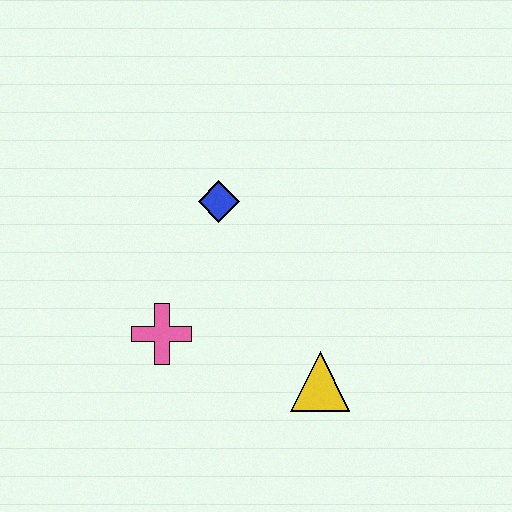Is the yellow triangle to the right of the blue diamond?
Yes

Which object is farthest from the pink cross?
The yellow triangle is farthest from the pink cross.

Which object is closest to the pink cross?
The blue diamond is closest to the pink cross.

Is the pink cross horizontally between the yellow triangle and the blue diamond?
No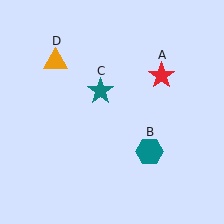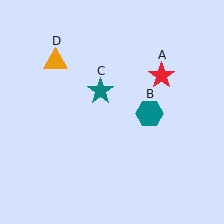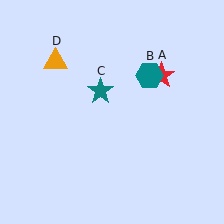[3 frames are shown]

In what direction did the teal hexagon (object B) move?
The teal hexagon (object B) moved up.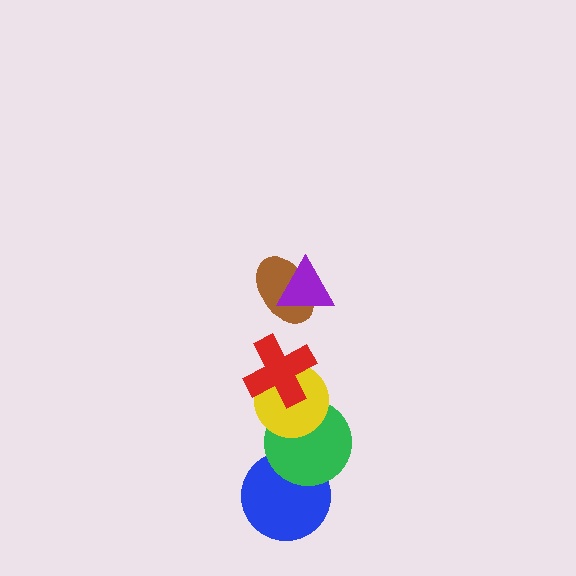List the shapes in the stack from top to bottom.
From top to bottom: the purple triangle, the brown ellipse, the red cross, the yellow circle, the green circle, the blue circle.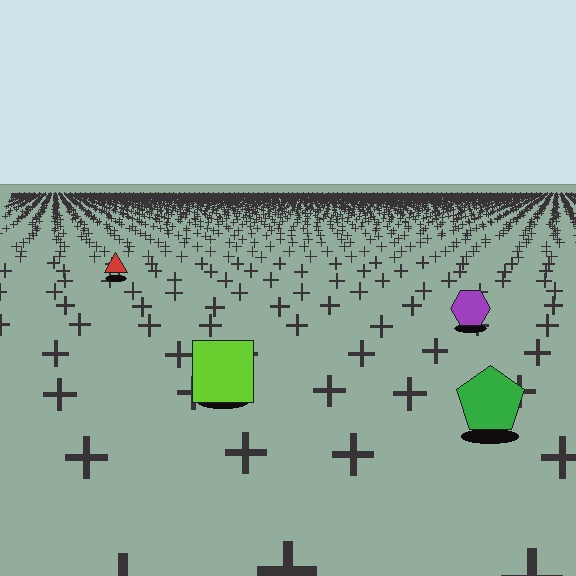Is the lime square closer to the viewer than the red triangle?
Yes. The lime square is closer — you can tell from the texture gradient: the ground texture is coarser near it.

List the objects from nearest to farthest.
From nearest to farthest: the green pentagon, the lime square, the purple hexagon, the red triangle.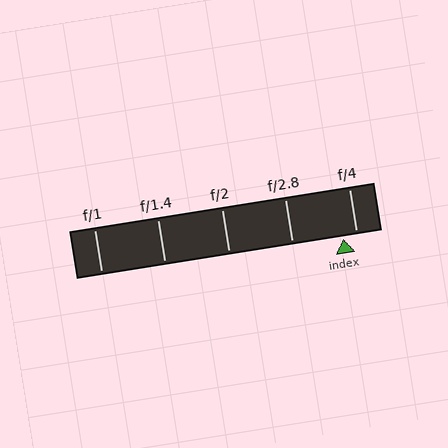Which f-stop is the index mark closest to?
The index mark is closest to f/4.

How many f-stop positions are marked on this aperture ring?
There are 5 f-stop positions marked.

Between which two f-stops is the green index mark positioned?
The index mark is between f/2.8 and f/4.